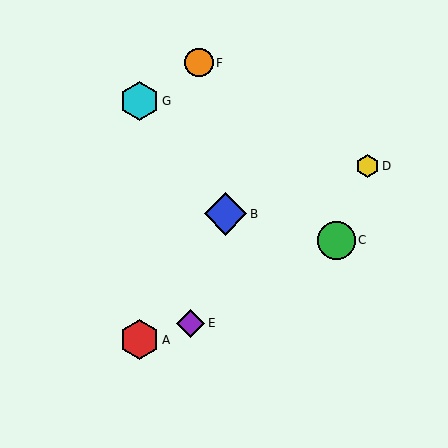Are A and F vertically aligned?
No, A is at x≈139 and F is at x≈199.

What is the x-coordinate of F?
Object F is at x≈199.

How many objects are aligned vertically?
2 objects (A, G) are aligned vertically.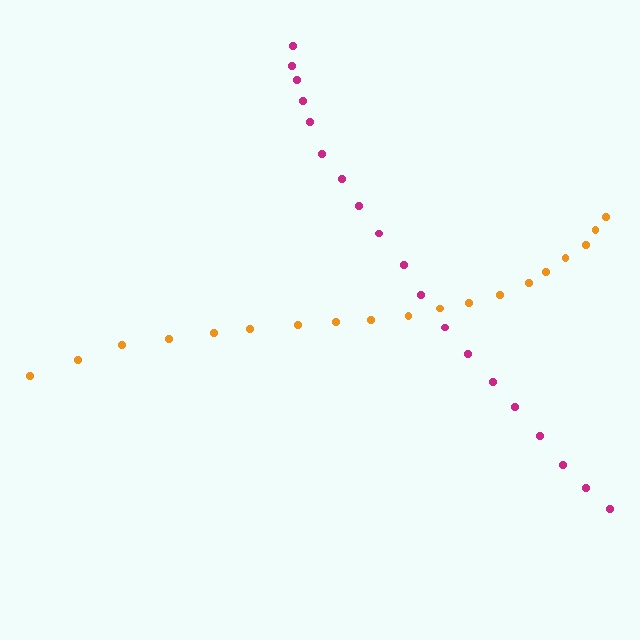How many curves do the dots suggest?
There are 2 distinct paths.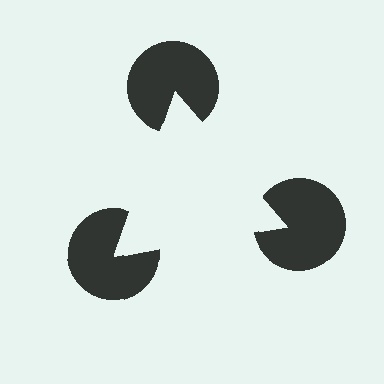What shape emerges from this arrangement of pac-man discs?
An illusory triangle — its edges are inferred from the aligned wedge cuts in the pac-man discs, not physically drawn.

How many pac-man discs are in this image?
There are 3 — one at each vertex of the illusory triangle.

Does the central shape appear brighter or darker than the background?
It typically appears slightly brighter than the background, even though no actual brightness change is drawn.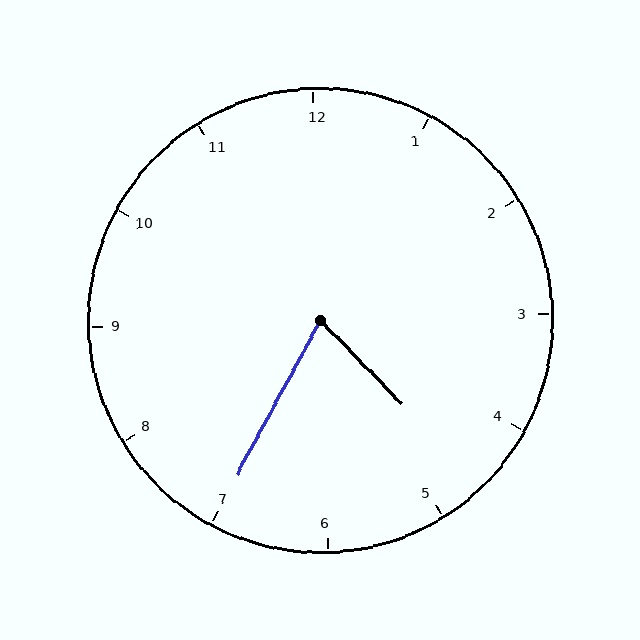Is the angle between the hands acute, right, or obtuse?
It is acute.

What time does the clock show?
4:35.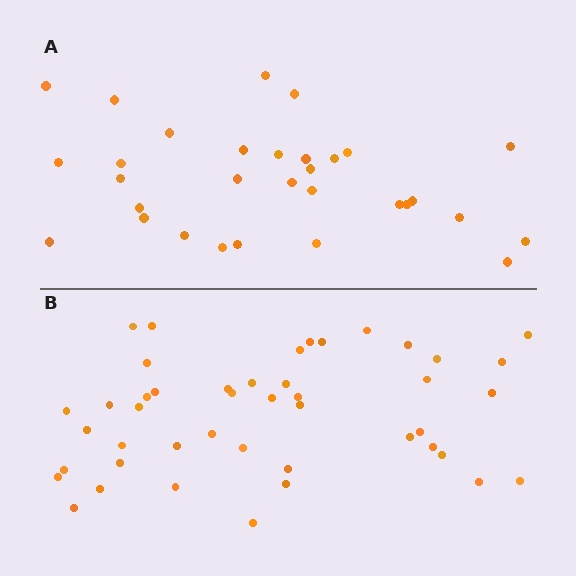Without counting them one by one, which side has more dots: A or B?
Region B (the bottom region) has more dots.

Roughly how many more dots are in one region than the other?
Region B has approximately 15 more dots than region A.